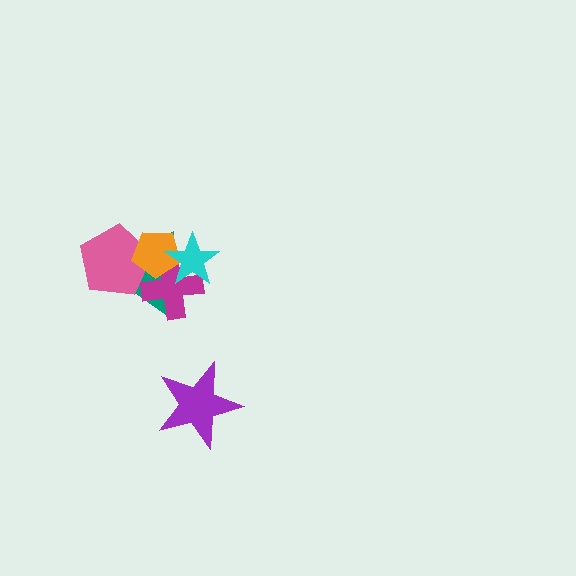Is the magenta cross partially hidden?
Yes, it is partially covered by another shape.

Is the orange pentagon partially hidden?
Yes, it is partially covered by another shape.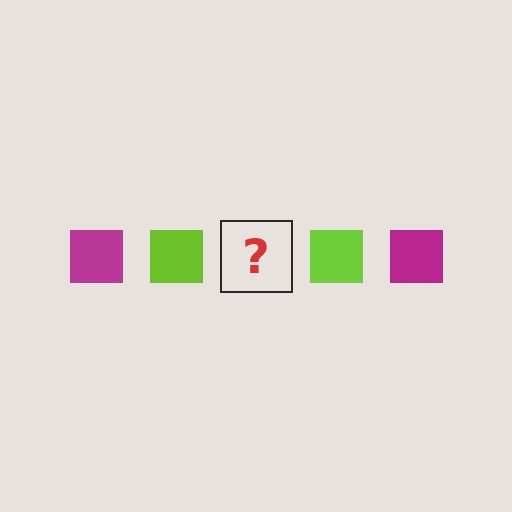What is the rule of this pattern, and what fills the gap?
The rule is that the pattern cycles through magenta, lime squares. The gap should be filled with a magenta square.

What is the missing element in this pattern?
The missing element is a magenta square.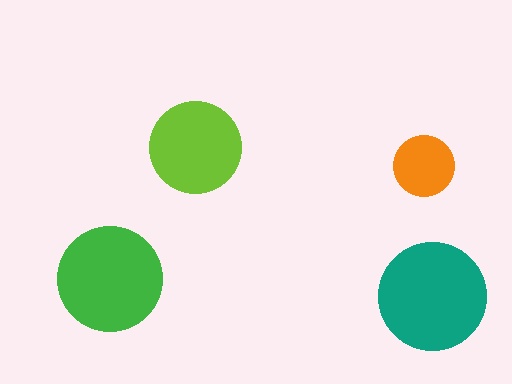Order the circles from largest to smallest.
the teal one, the green one, the lime one, the orange one.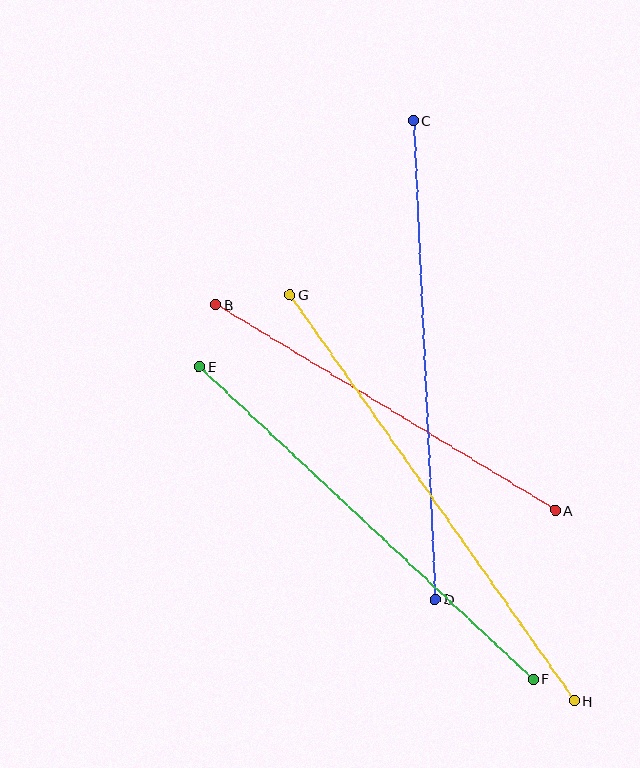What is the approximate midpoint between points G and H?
The midpoint is at approximately (432, 497) pixels.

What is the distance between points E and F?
The distance is approximately 457 pixels.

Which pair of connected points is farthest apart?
Points G and H are farthest apart.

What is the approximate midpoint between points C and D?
The midpoint is at approximately (424, 360) pixels.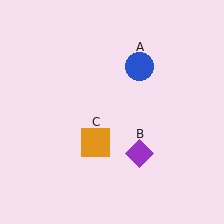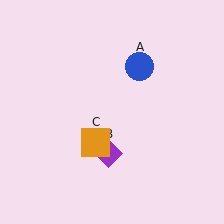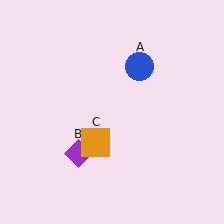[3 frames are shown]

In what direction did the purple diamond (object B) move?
The purple diamond (object B) moved left.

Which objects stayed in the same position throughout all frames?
Blue circle (object A) and orange square (object C) remained stationary.